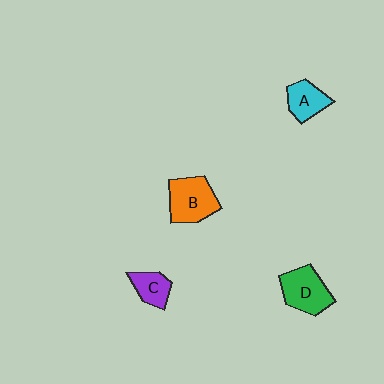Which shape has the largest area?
Shape B (orange).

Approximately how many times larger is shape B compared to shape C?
Approximately 1.8 times.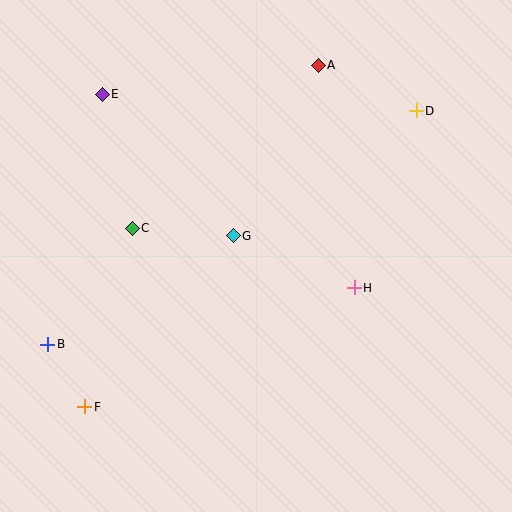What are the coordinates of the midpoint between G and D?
The midpoint between G and D is at (325, 173).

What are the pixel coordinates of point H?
Point H is at (354, 288).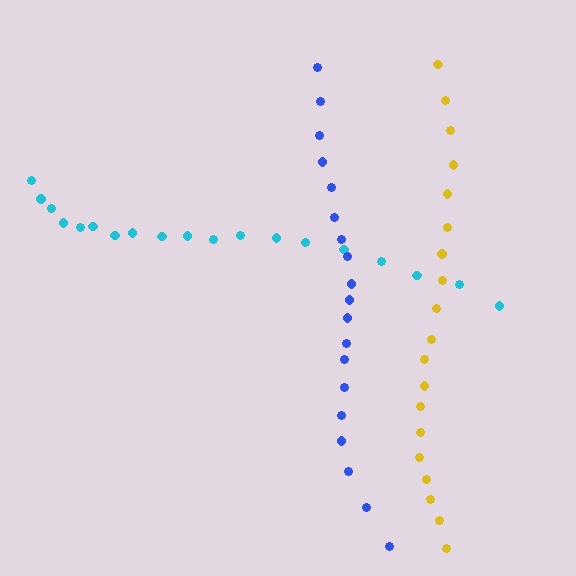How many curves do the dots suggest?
There are 3 distinct paths.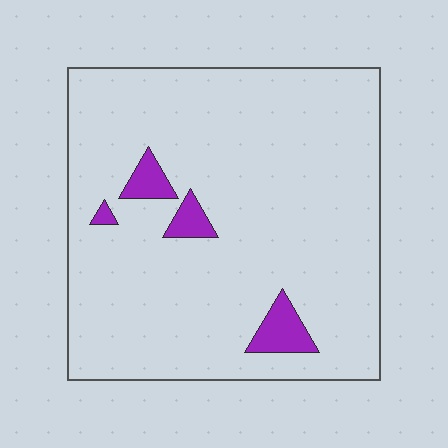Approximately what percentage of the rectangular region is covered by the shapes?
Approximately 5%.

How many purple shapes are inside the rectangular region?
4.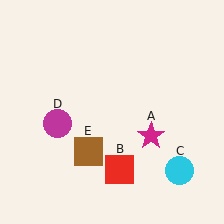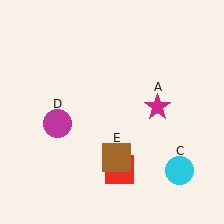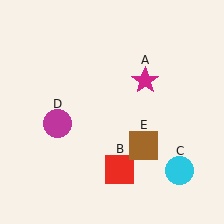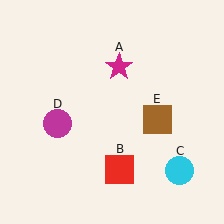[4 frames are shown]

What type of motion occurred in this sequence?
The magenta star (object A), brown square (object E) rotated counterclockwise around the center of the scene.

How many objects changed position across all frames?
2 objects changed position: magenta star (object A), brown square (object E).